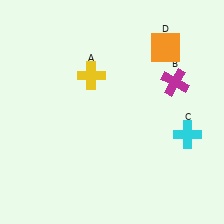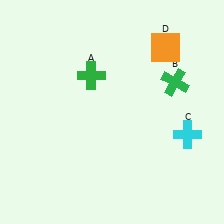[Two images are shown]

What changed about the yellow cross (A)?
In Image 1, A is yellow. In Image 2, it changed to green.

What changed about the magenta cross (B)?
In Image 1, B is magenta. In Image 2, it changed to green.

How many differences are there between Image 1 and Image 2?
There are 2 differences between the two images.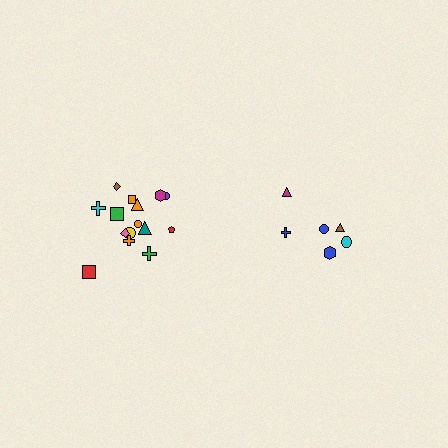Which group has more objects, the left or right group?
The left group.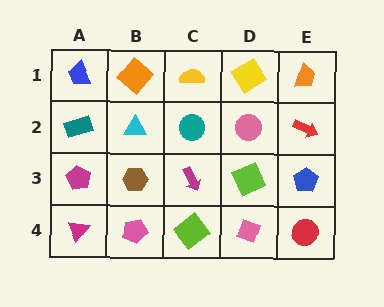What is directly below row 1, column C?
A teal circle.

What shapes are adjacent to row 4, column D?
A lime square (row 3, column D), a lime diamond (row 4, column C), a red circle (row 4, column E).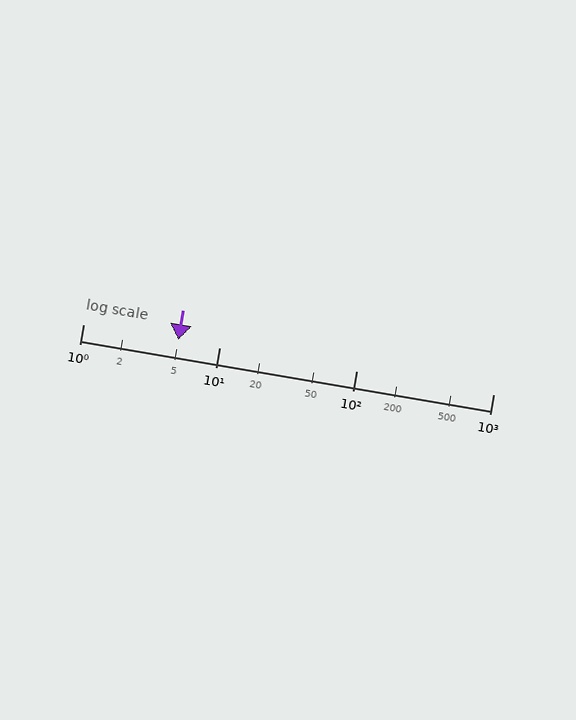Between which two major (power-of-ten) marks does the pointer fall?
The pointer is between 1 and 10.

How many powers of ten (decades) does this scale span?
The scale spans 3 decades, from 1 to 1000.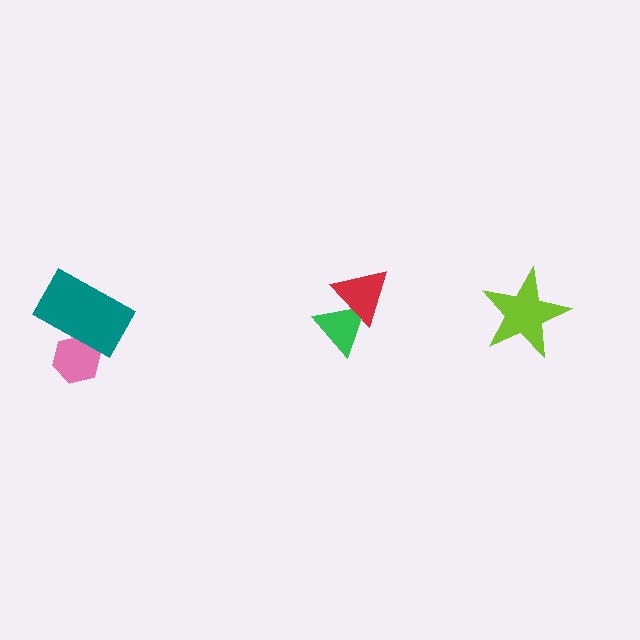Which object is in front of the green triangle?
The red triangle is in front of the green triangle.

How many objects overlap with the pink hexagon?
1 object overlaps with the pink hexagon.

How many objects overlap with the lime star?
0 objects overlap with the lime star.